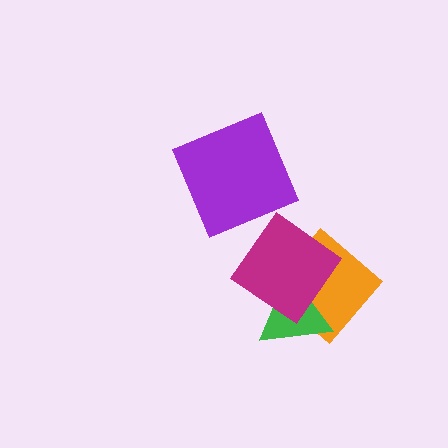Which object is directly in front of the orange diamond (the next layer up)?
The green triangle is directly in front of the orange diamond.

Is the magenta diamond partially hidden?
No, no other shape covers it.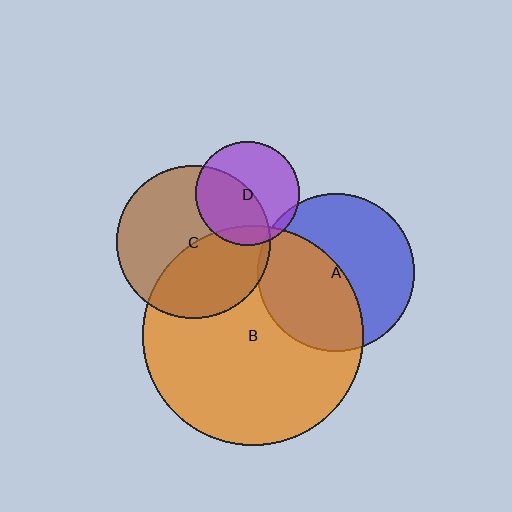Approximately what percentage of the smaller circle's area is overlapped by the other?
Approximately 10%.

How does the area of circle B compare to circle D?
Approximately 4.5 times.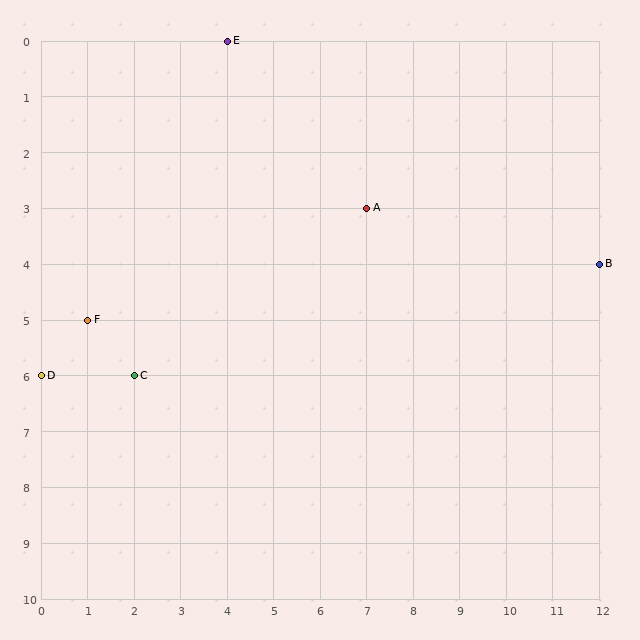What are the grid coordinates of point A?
Point A is at grid coordinates (7, 3).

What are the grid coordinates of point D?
Point D is at grid coordinates (0, 6).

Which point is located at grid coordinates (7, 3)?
Point A is at (7, 3).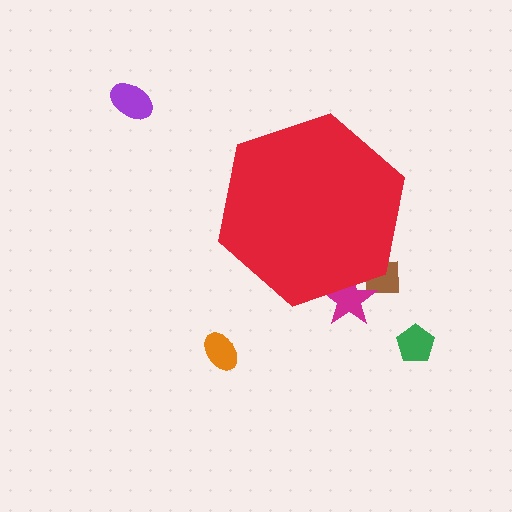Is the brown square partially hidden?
Yes, the brown square is partially hidden behind the red hexagon.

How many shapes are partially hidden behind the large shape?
2 shapes are partially hidden.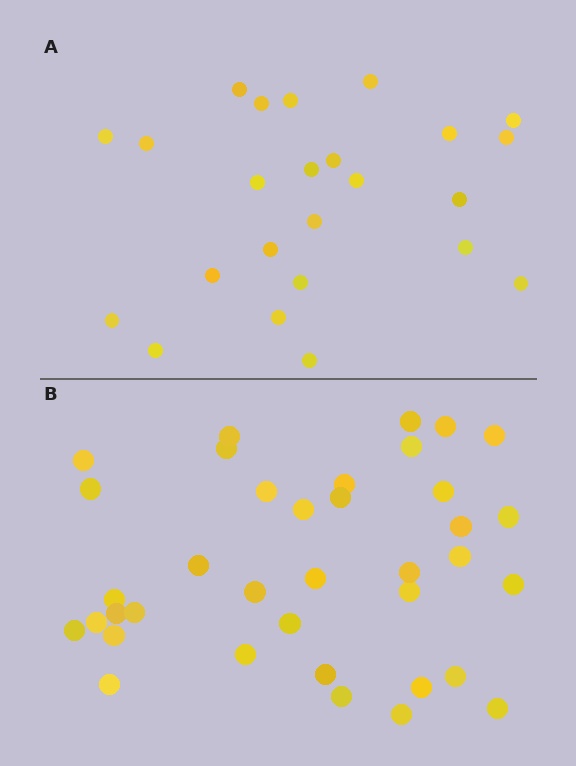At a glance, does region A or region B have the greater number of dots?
Region B (the bottom region) has more dots.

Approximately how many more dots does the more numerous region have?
Region B has approximately 15 more dots than region A.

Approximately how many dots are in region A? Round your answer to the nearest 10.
About 20 dots. (The exact count is 24, which rounds to 20.)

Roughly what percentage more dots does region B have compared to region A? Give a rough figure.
About 55% more.